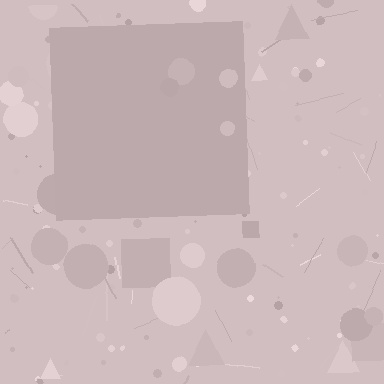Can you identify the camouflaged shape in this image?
The camouflaged shape is a square.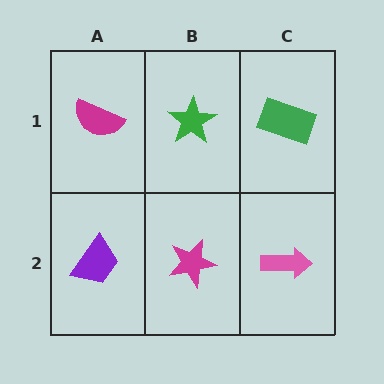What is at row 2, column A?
A purple trapezoid.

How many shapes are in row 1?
3 shapes.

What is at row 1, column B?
A green star.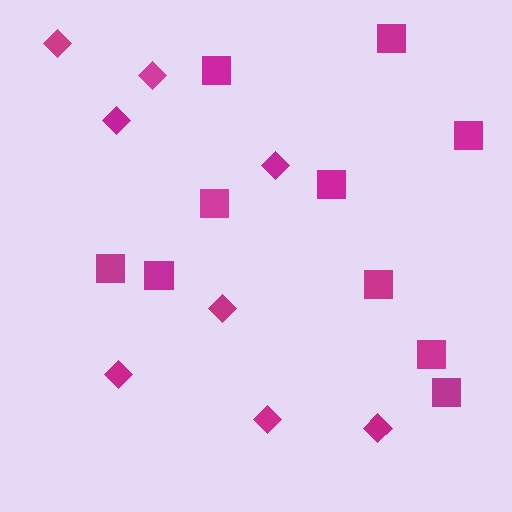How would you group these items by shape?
There are 2 groups: one group of squares (10) and one group of diamonds (8).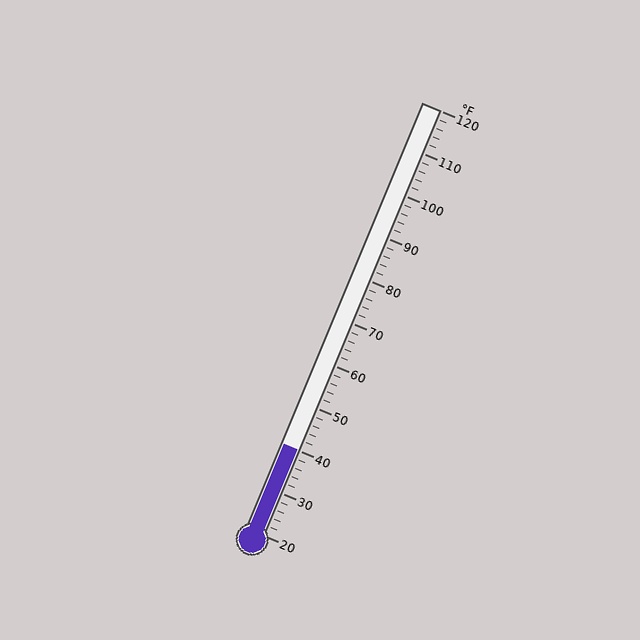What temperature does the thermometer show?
The thermometer shows approximately 40°F.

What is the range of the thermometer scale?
The thermometer scale ranges from 20°F to 120°F.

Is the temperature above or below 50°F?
The temperature is below 50°F.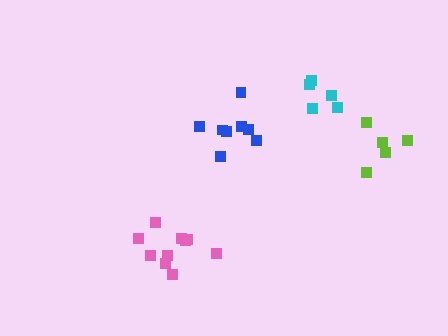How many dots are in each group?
Group 1: 8 dots, Group 2: 5 dots, Group 3: 10 dots, Group 4: 5 dots (28 total).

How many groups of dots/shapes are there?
There are 4 groups.